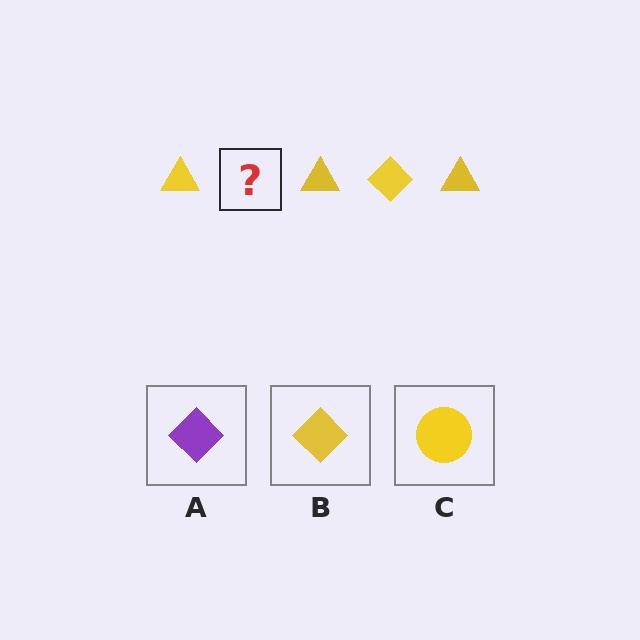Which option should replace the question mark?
Option B.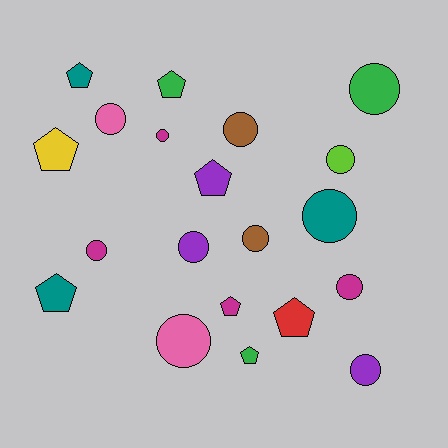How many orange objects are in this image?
There are no orange objects.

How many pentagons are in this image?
There are 8 pentagons.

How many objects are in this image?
There are 20 objects.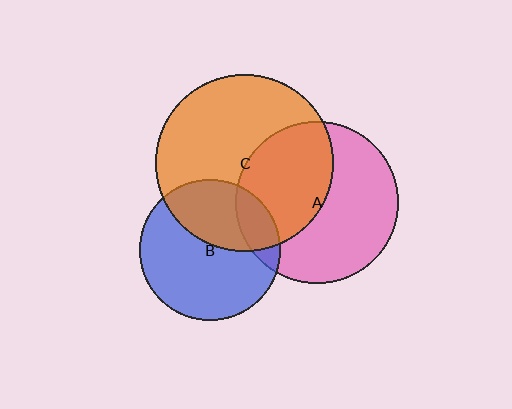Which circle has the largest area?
Circle C (orange).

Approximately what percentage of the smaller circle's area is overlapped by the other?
Approximately 45%.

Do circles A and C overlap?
Yes.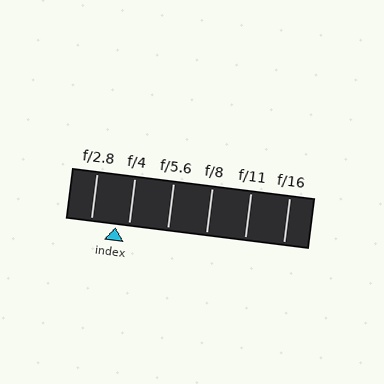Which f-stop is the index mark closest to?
The index mark is closest to f/4.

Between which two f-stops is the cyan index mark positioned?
The index mark is between f/2.8 and f/4.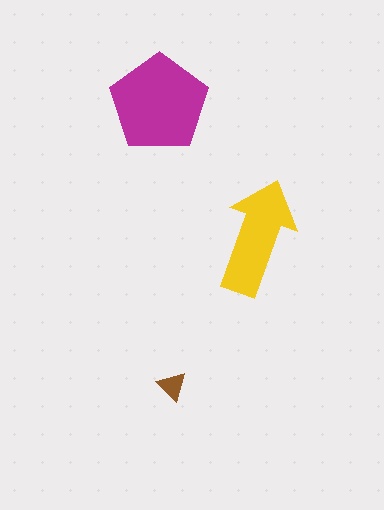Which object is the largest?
The magenta pentagon.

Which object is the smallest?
The brown triangle.